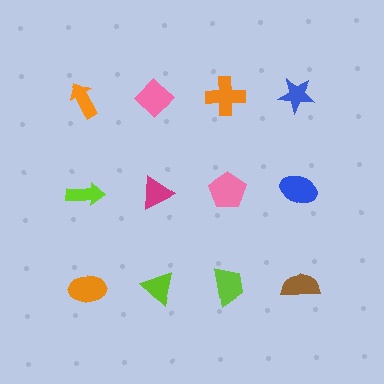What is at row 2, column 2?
A magenta triangle.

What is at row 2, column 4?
A blue ellipse.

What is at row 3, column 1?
An orange ellipse.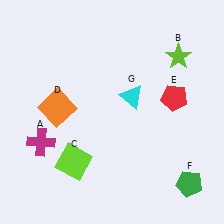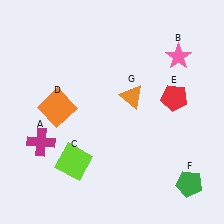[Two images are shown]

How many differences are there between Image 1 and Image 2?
There are 2 differences between the two images.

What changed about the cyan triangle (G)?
In Image 1, G is cyan. In Image 2, it changed to orange.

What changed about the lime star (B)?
In Image 1, B is lime. In Image 2, it changed to pink.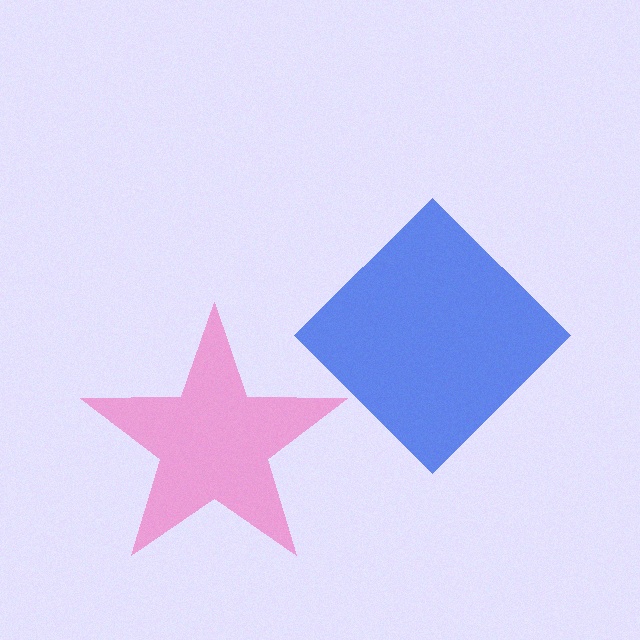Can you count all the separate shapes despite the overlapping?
Yes, there are 2 separate shapes.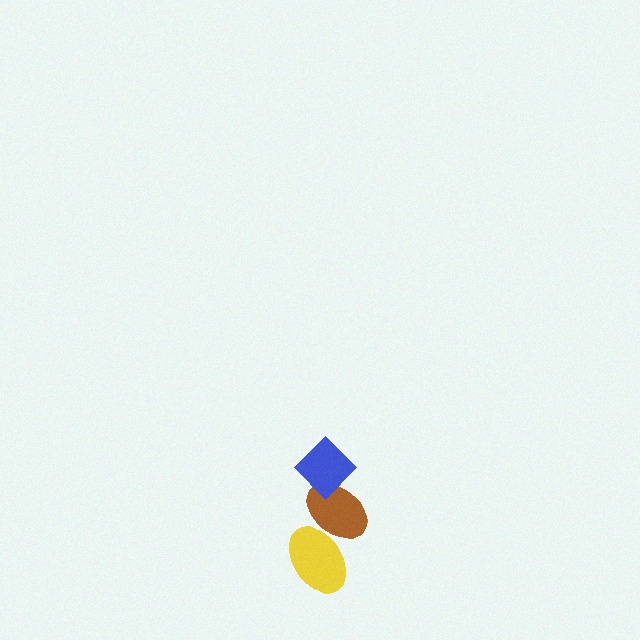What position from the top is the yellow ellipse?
The yellow ellipse is 3rd from the top.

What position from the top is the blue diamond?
The blue diamond is 1st from the top.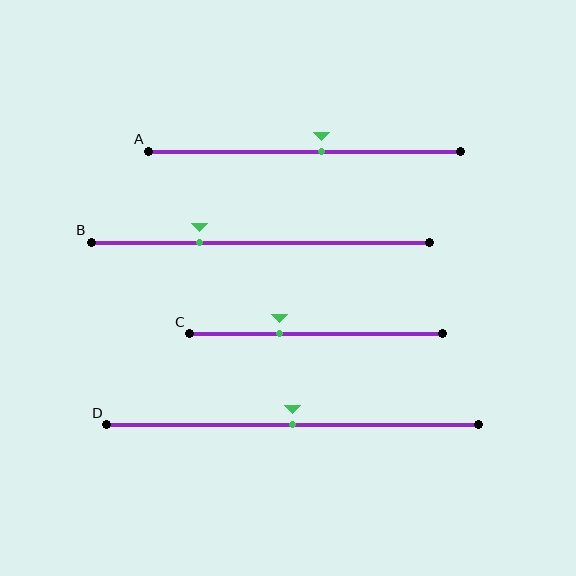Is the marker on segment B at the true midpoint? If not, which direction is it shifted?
No, the marker on segment B is shifted to the left by about 18% of the segment length.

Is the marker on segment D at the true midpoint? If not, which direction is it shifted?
Yes, the marker on segment D is at the true midpoint.